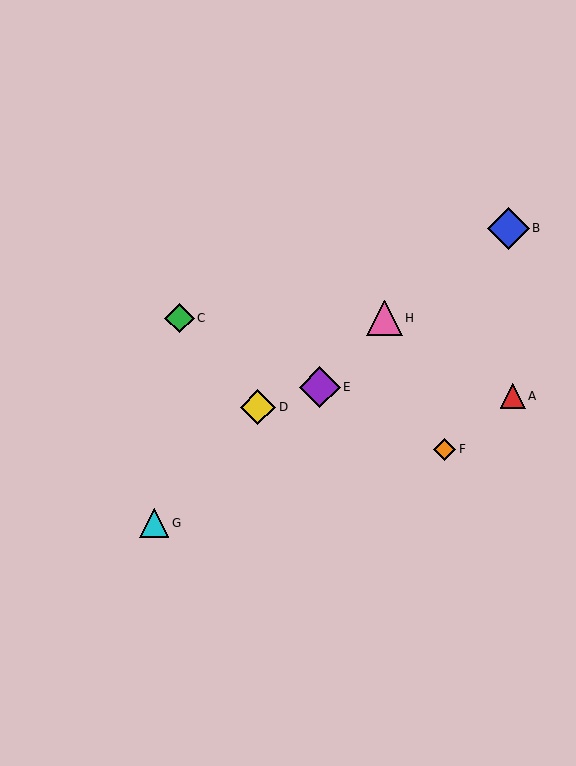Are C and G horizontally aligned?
No, C is at y≈318 and G is at y≈523.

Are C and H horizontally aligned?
Yes, both are at y≈318.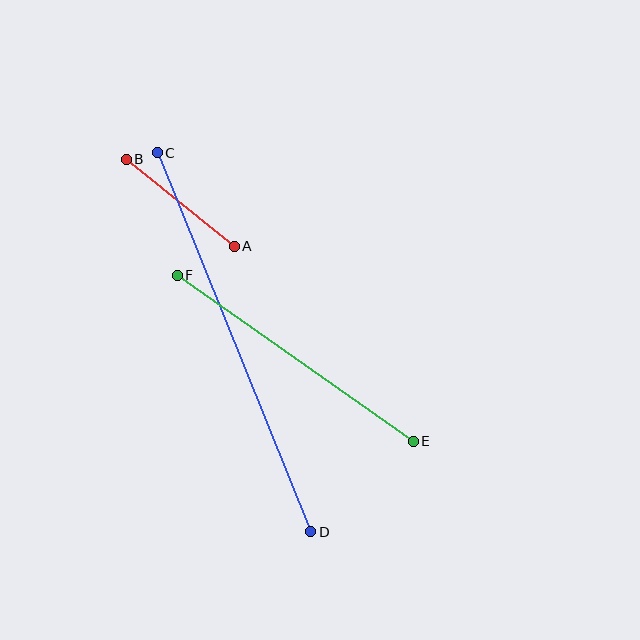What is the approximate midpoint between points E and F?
The midpoint is at approximately (295, 358) pixels.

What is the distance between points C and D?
The distance is approximately 409 pixels.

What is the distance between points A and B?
The distance is approximately 139 pixels.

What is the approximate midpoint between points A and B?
The midpoint is at approximately (180, 203) pixels.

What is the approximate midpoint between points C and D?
The midpoint is at approximately (234, 342) pixels.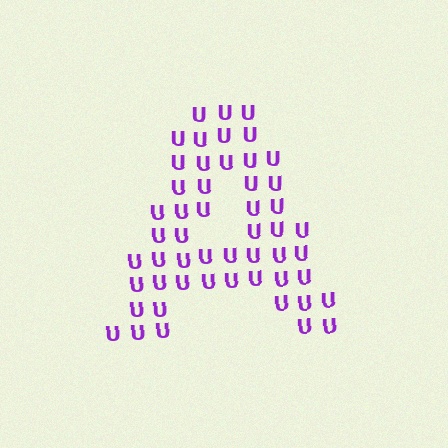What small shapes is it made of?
It is made of small letter U's.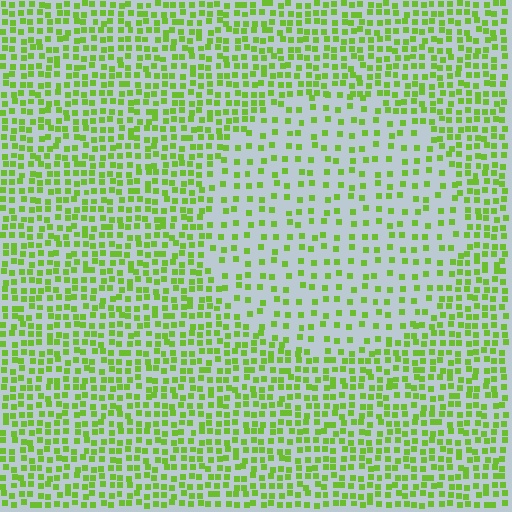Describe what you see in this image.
The image contains small lime elements arranged at two different densities. A circle-shaped region is visible where the elements are less densely packed than the surrounding area.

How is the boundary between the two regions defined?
The boundary is defined by a change in element density (approximately 2.1x ratio). All elements are the same color, size, and shape.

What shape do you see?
I see a circle.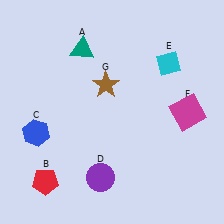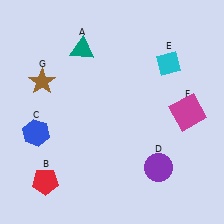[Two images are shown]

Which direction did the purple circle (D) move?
The purple circle (D) moved right.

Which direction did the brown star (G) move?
The brown star (G) moved left.